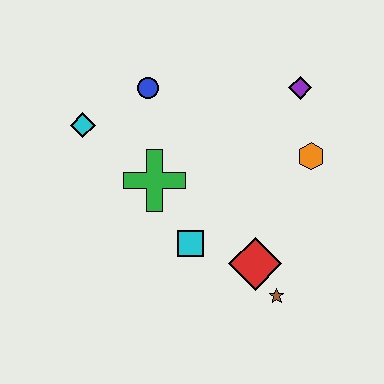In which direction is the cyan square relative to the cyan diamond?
The cyan square is below the cyan diamond.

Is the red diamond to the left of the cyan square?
No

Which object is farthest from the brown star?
The cyan diamond is farthest from the brown star.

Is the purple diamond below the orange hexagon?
No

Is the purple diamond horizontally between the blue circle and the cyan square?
No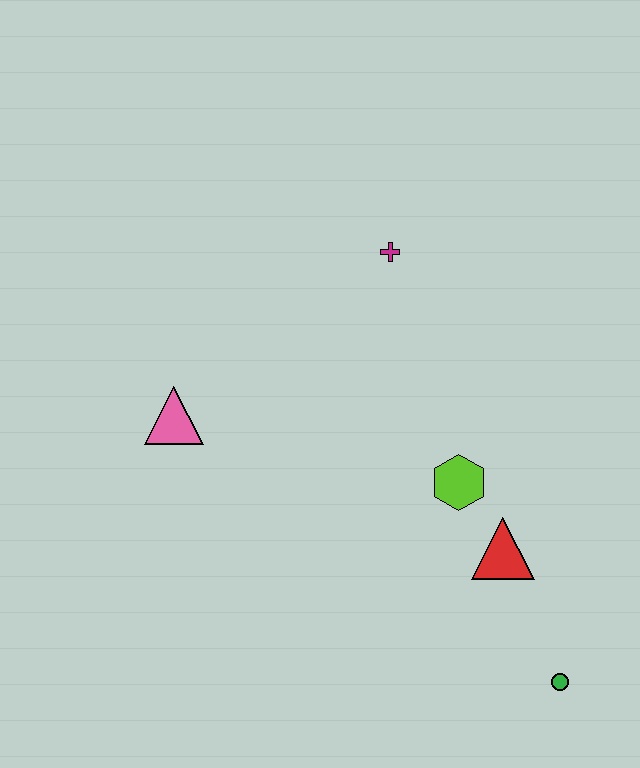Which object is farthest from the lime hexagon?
The pink triangle is farthest from the lime hexagon.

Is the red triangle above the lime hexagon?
No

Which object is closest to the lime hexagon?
The red triangle is closest to the lime hexagon.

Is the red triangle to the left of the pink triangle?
No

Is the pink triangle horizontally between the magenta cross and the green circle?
No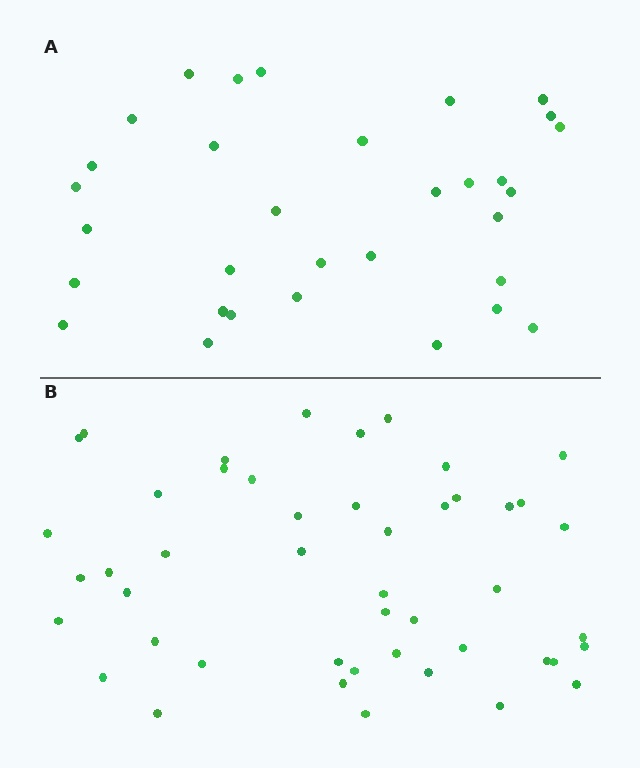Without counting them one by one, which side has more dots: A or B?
Region B (the bottom region) has more dots.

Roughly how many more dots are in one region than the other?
Region B has approximately 15 more dots than region A.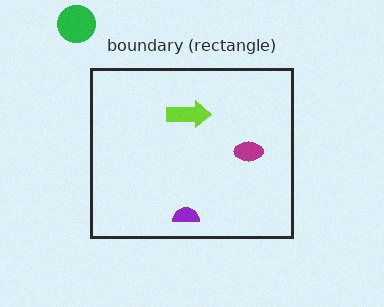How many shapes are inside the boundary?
3 inside, 1 outside.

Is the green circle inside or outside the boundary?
Outside.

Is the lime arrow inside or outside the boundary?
Inside.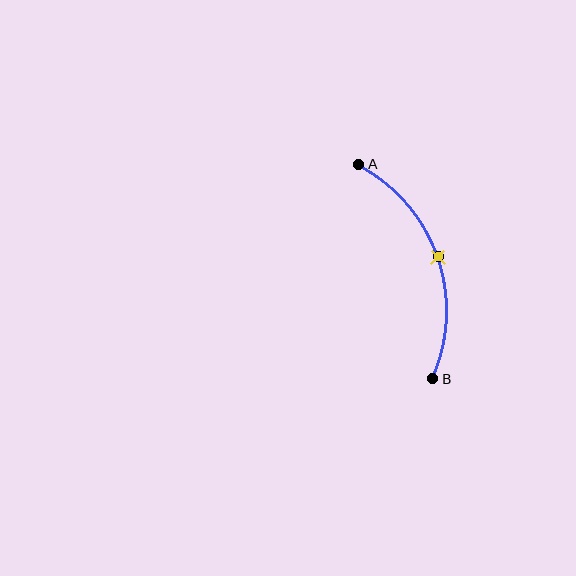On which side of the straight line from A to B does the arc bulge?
The arc bulges to the right of the straight line connecting A and B.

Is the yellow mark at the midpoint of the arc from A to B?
Yes. The yellow mark lies on the arc at equal arc-length from both A and B — it is the arc midpoint.